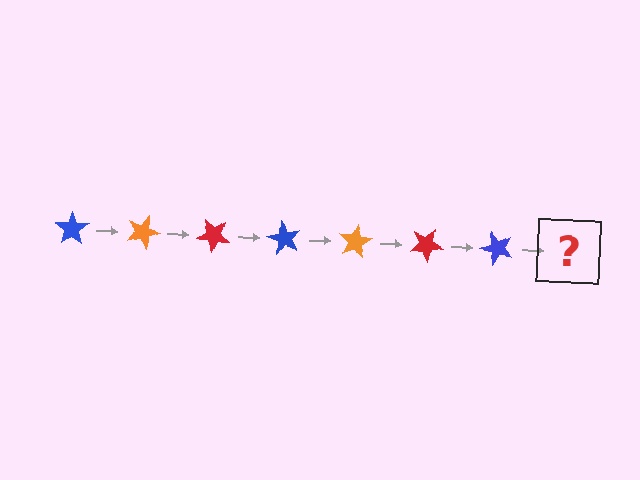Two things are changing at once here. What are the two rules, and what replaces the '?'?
The two rules are that it rotates 20 degrees each step and the color cycles through blue, orange, and red. The '?' should be an orange star, rotated 140 degrees from the start.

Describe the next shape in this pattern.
It should be an orange star, rotated 140 degrees from the start.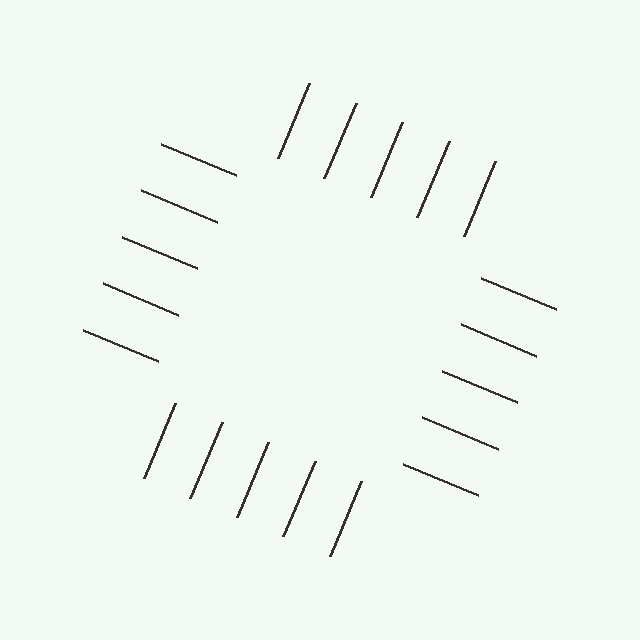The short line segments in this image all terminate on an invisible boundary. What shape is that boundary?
An illusory square — the line segments terminate on its edges but no continuous stroke is drawn.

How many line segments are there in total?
20 — 5 along each of the 4 edges.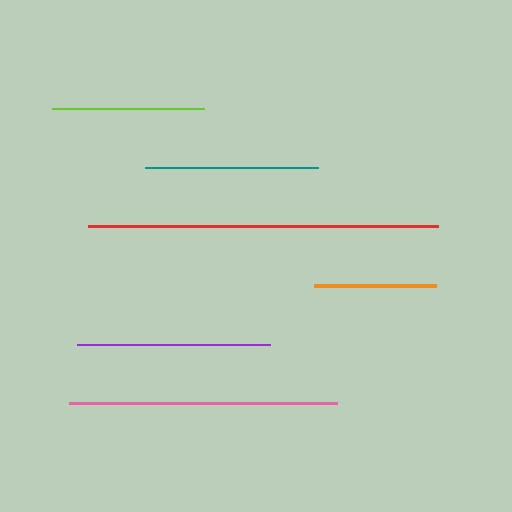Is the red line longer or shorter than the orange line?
The red line is longer than the orange line.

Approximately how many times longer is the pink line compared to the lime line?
The pink line is approximately 1.8 times the length of the lime line.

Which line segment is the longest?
The red line is the longest at approximately 350 pixels.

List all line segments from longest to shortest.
From longest to shortest: red, pink, purple, teal, lime, orange.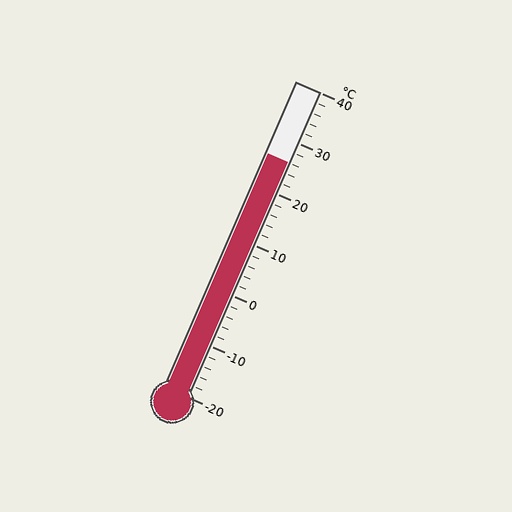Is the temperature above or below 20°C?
The temperature is above 20°C.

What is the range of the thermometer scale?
The thermometer scale ranges from -20°C to 40°C.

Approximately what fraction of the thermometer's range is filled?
The thermometer is filled to approximately 75% of its range.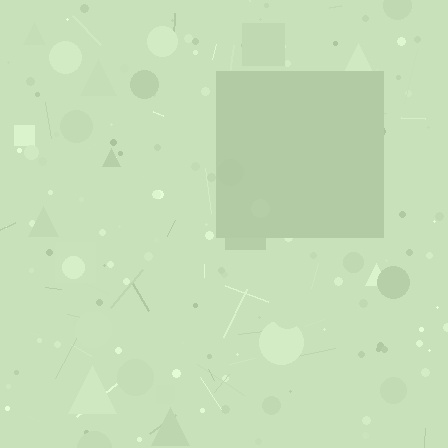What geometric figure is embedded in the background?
A square is embedded in the background.